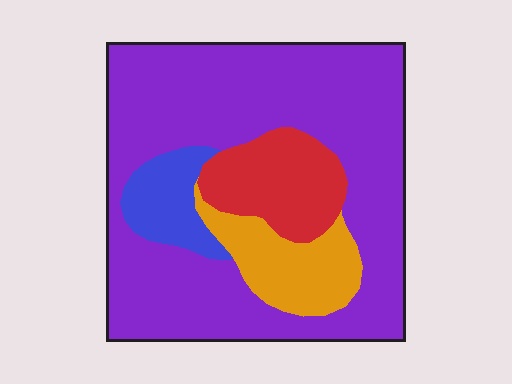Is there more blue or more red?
Red.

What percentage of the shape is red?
Red takes up less than a quarter of the shape.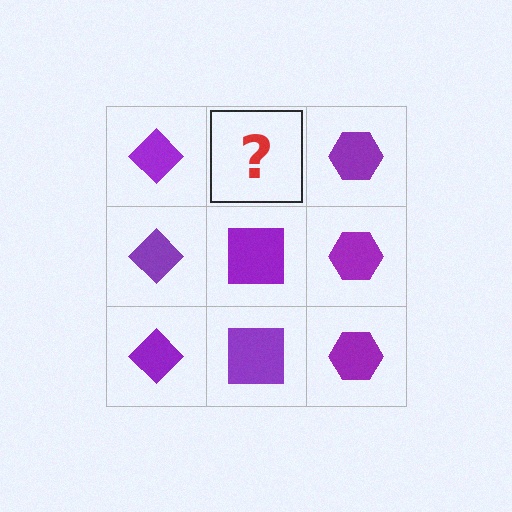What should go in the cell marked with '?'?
The missing cell should contain a purple square.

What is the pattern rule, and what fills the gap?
The rule is that each column has a consistent shape. The gap should be filled with a purple square.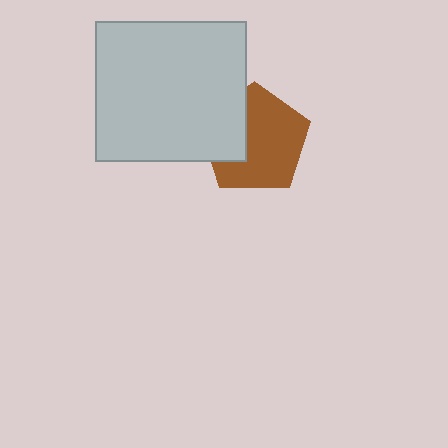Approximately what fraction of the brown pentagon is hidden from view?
Roughly 31% of the brown pentagon is hidden behind the light gray rectangle.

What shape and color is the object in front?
The object in front is a light gray rectangle.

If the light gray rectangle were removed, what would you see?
You would see the complete brown pentagon.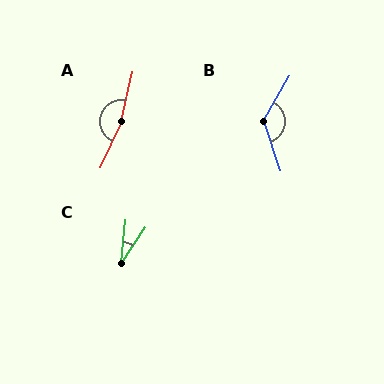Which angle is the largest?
A, at approximately 168 degrees.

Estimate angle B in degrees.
Approximately 131 degrees.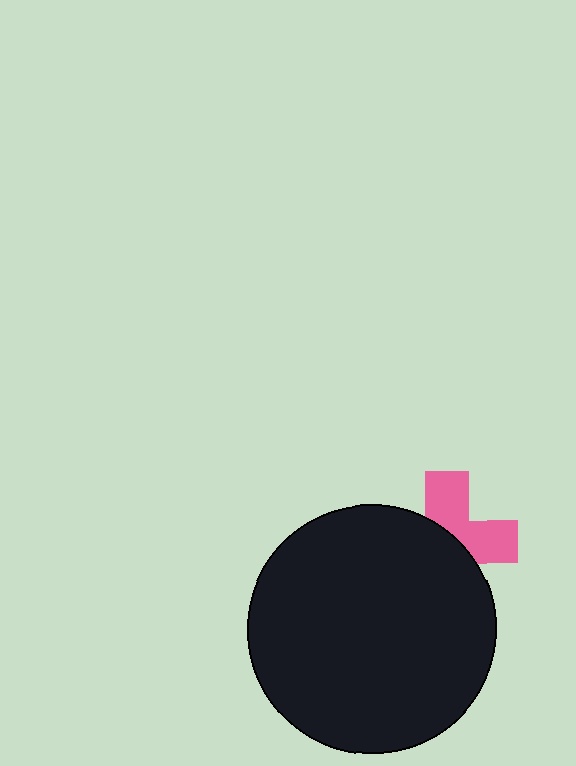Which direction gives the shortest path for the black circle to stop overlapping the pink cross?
Moving toward the lower-left gives the shortest separation.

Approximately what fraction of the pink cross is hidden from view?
Roughly 55% of the pink cross is hidden behind the black circle.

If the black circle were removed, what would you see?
You would see the complete pink cross.